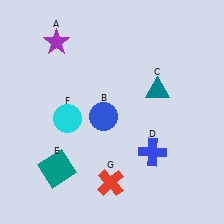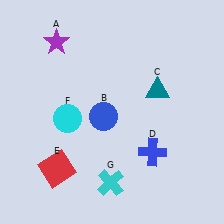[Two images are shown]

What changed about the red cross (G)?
In Image 1, G is red. In Image 2, it changed to cyan.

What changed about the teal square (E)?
In Image 1, E is teal. In Image 2, it changed to red.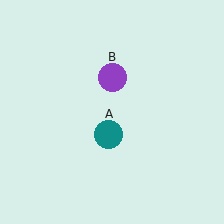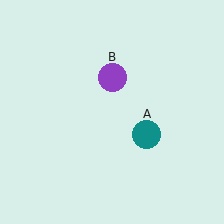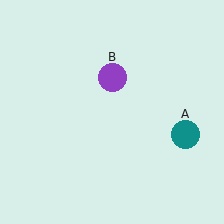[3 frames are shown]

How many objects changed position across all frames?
1 object changed position: teal circle (object A).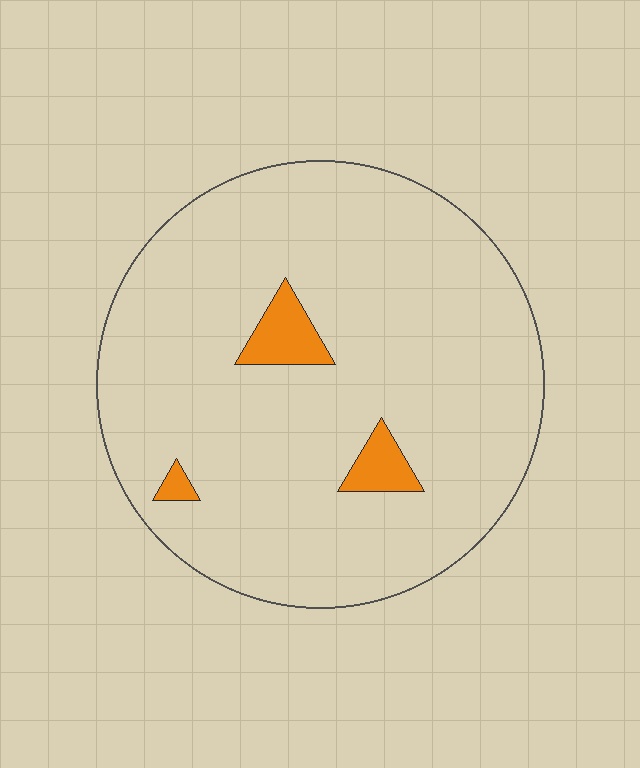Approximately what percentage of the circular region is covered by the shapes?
Approximately 5%.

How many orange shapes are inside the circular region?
3.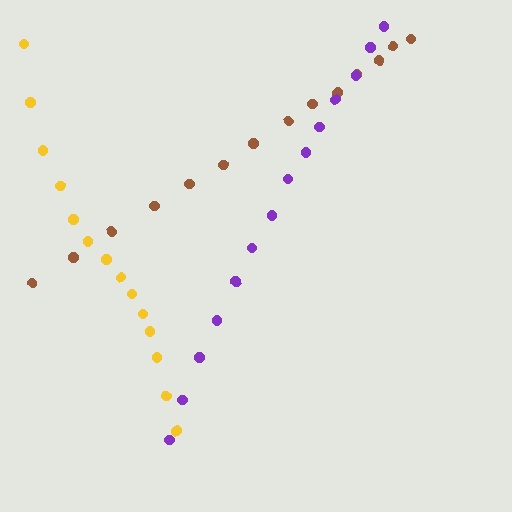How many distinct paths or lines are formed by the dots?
There are 3 distinct paths.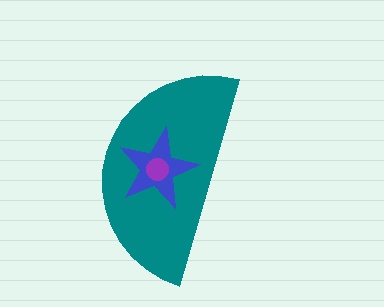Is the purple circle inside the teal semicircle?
Yes.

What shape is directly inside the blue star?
The purple circle.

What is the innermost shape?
The purple circle.